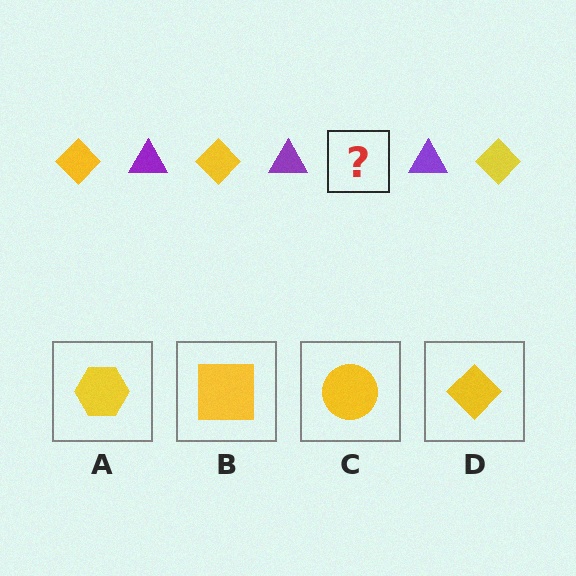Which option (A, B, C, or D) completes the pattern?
D.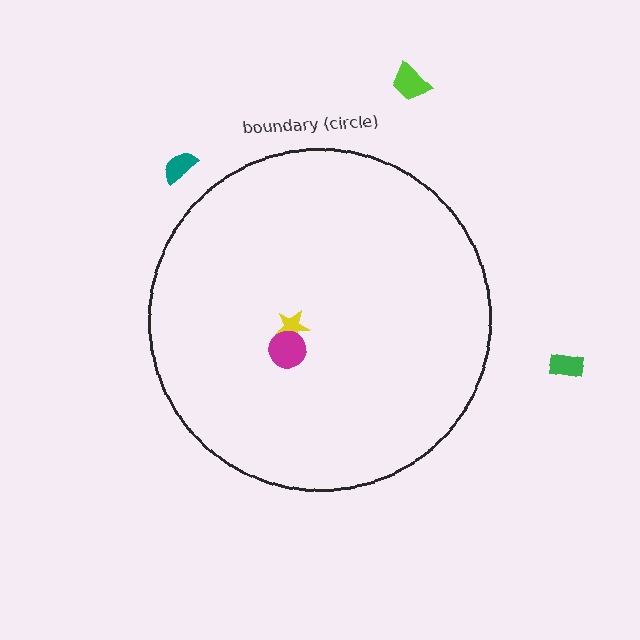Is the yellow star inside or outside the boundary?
Inside.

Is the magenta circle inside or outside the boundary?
Inside.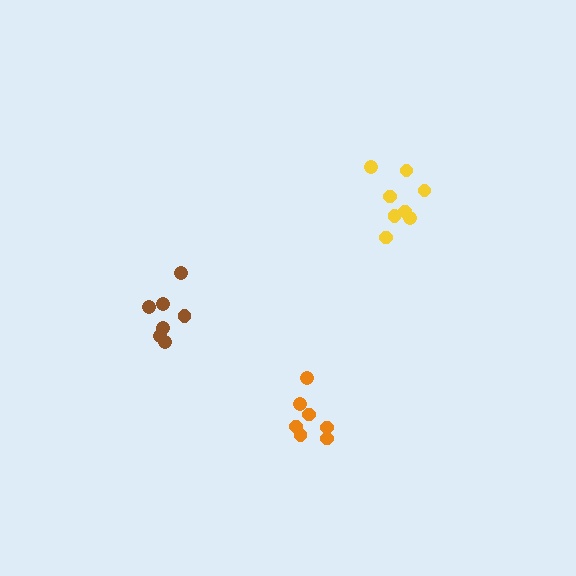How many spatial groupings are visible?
There are 3 spatial groupings.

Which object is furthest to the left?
The brown cluster is leftmost.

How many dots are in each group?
Group 1: 7 dots, Group 2: 8 dots, Group 3: 7 dots (22 total).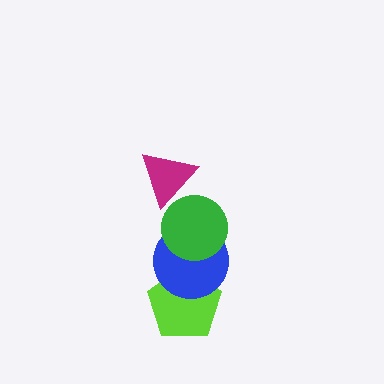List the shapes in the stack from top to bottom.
From top to bottom: the magenta triangle, the green circle, the blue circle, the lime pentagon.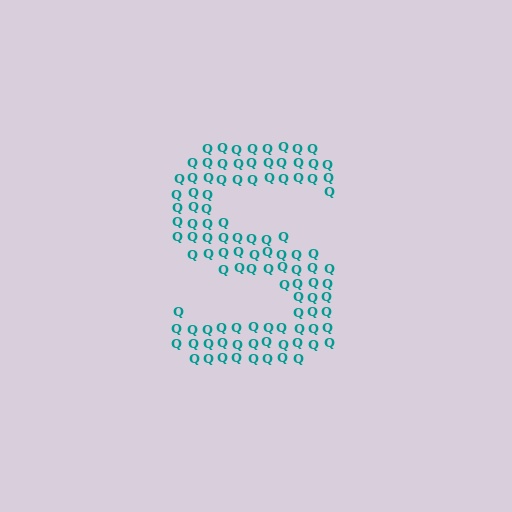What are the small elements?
The small elements are letter Q's.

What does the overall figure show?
The overall figure shows the letter S.